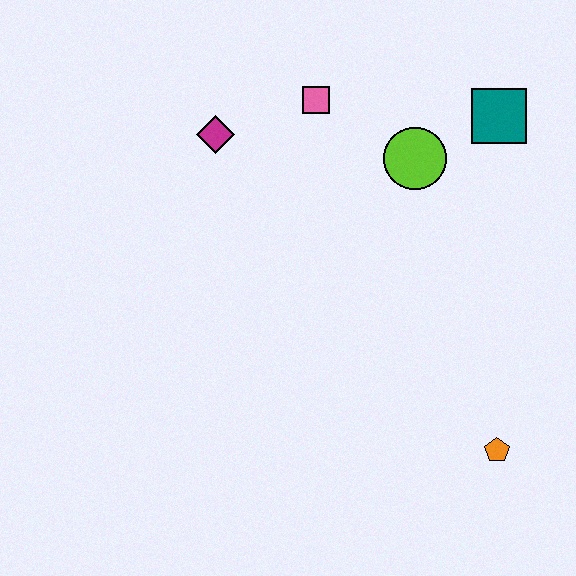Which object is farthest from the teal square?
The orange pentagon is farthest from the teal square.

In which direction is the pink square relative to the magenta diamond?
The pink square is to the right of the magenta diamond.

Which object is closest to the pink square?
The magenta diamond is closest to the pink square.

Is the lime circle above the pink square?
No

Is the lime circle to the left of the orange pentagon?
Yes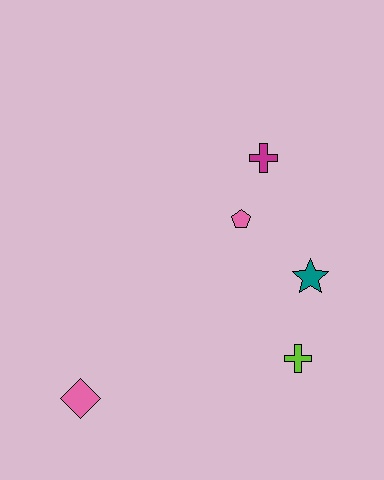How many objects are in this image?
There are 5 objects.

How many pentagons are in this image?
There is 1 pentagon.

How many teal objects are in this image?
There is 1 teal object.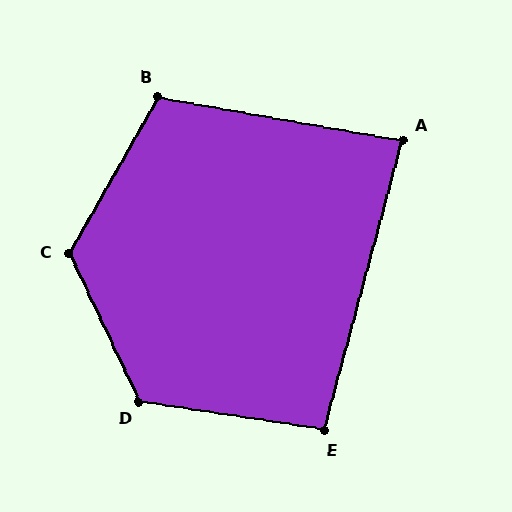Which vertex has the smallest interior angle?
A, at approximately 85 degrees.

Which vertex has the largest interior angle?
C, at approximately 125 degrees.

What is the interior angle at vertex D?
Approximately 124 degrees (obtuse).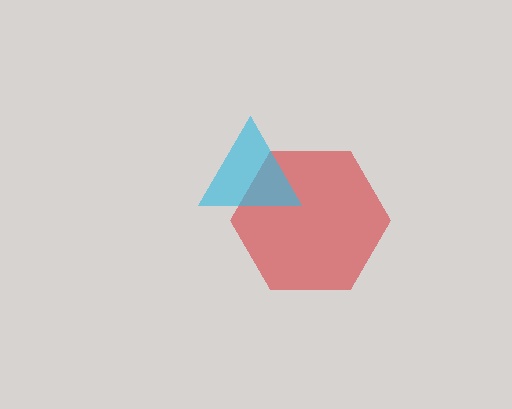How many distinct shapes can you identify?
There are 2 distinct shapes: a red hexagon, a cyan triangle.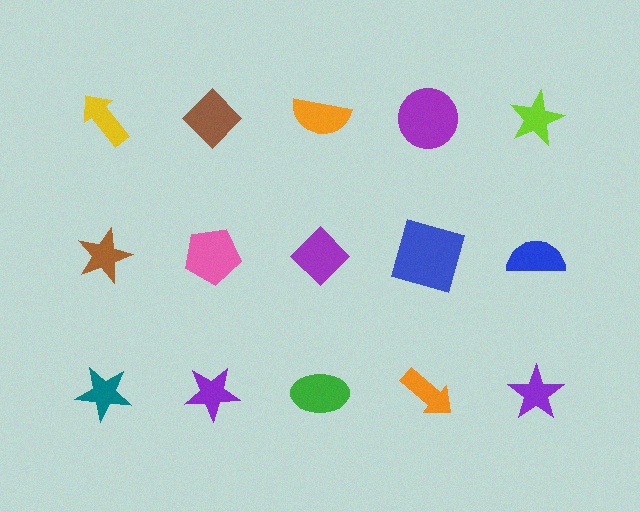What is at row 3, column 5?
A purple star.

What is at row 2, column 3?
A purple diamond.